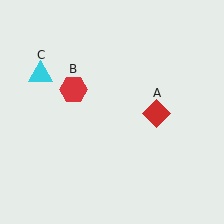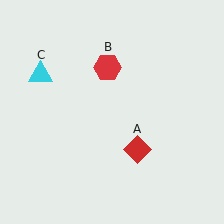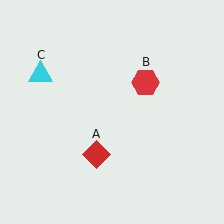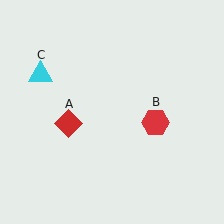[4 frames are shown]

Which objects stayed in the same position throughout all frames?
Cyan triangle (object C) remained stationary.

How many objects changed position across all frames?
2 objects changed position: red diamond (object A), red hexagon (object B).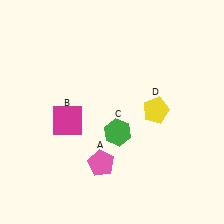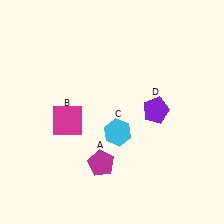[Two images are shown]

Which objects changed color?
A changed from pink to magenta. C changed from green to cyan. D changed from yellow to purple.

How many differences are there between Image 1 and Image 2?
There are 3 differences between the two images.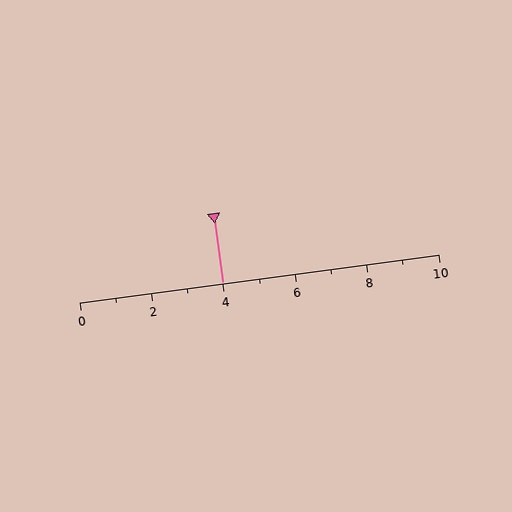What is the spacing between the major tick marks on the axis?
The major ticks are spaced 2 apart.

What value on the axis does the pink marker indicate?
The marker indicates approximately 4.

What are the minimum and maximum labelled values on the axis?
The axis runs from 0 to 10.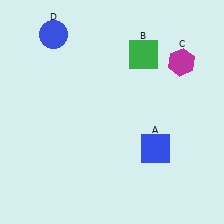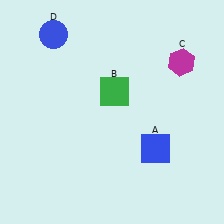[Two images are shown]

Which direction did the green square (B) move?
The green square (B) moved down.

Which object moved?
The green square (B) moved down.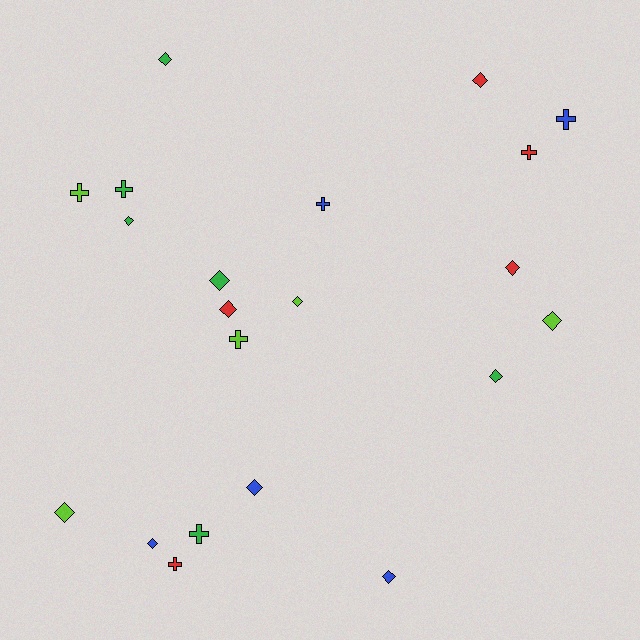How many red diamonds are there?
There are 3 red diamonds.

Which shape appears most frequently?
Diamond, with 13 objects.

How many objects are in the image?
There are 21 objects.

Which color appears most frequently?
Green, with 6 objects.